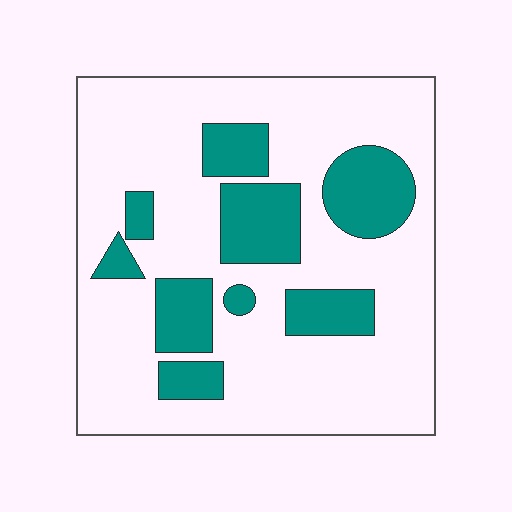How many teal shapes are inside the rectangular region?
9.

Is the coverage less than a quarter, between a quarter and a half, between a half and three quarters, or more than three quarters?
Less than a quarter.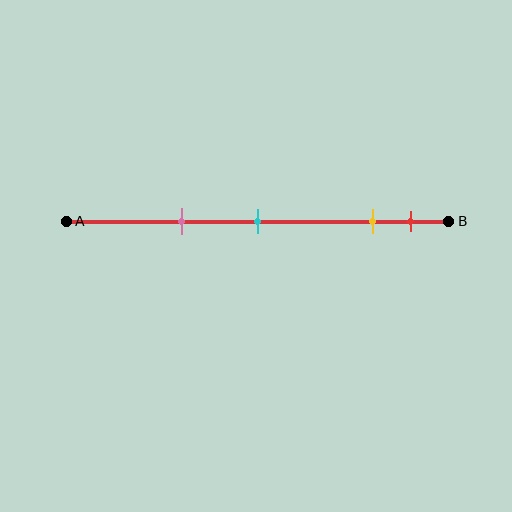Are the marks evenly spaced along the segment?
No, the marks are not evenly spaced.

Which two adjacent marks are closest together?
The yellow and red marks are the closest adjacent pair.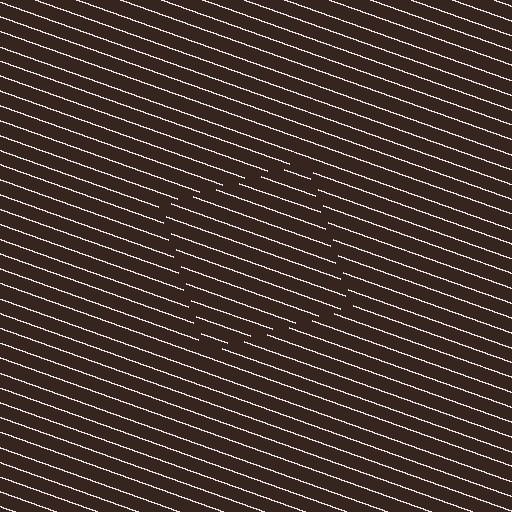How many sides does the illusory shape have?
4 sides — the line-ends trace a square.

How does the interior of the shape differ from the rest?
The interior of the shape contains the same grating, shifted by half a period — the contour is defined by the phase discontinuity where line-ends from the inner and outer gratings abut.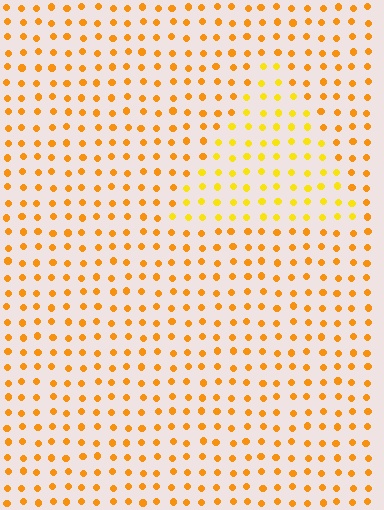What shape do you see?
I see a triangle.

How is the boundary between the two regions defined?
The boundary is defined purely by a slight shift in hue (about 21 degrees). Spacing, size, and orientation are identical on both sides.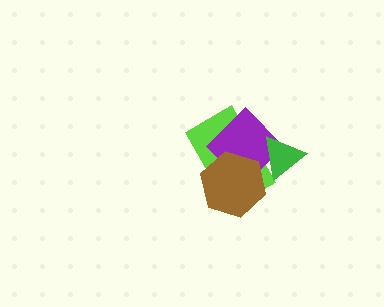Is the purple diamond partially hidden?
Yes, it is partially covered by another shape.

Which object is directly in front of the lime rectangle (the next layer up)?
The purple diamond is directly in front of the lime rectangle.